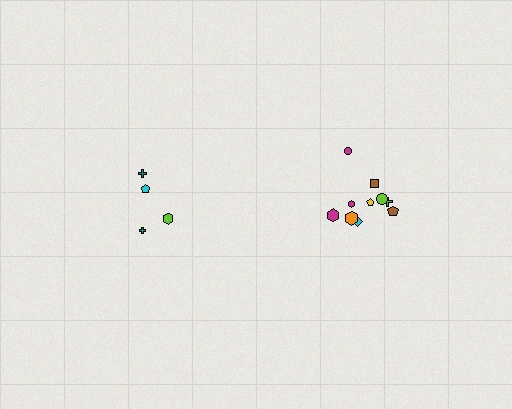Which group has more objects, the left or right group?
The right group.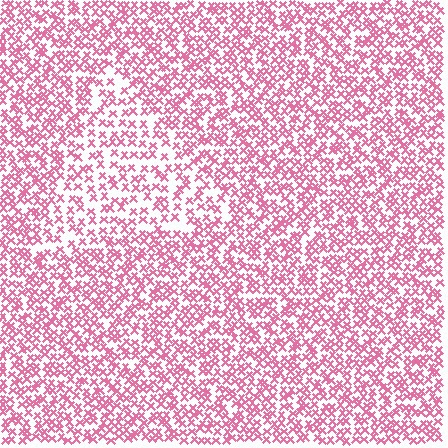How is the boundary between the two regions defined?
The boundary is defined by a change in element density (approximately 1.7x ratio). All elements are the same color, size, and shape.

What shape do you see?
I see a triangle.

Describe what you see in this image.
The image contains small pink elements arranged at two different densities. A triangle-shaped region is visible where the elements are less densely packed than the surrounding area.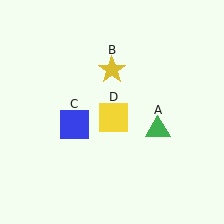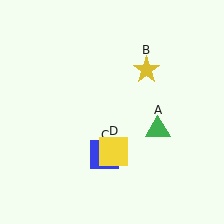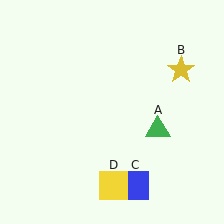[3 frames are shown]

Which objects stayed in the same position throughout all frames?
Green triangle (object A) remained stationary.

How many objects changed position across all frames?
3 objects changed position: yellow star (object B), blue square (object C), yellow square (object D).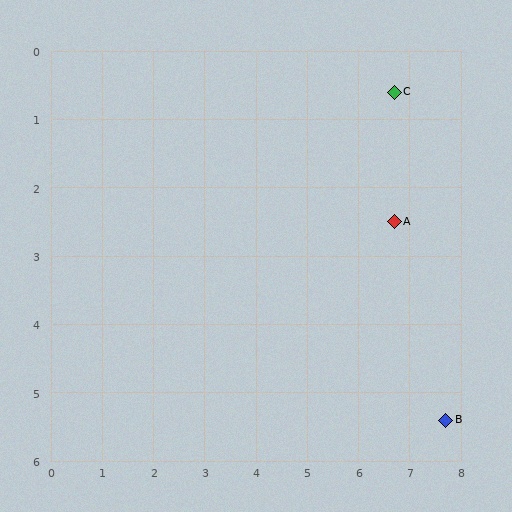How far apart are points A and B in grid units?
Points A and B are about 3.1 grid units apart.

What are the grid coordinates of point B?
Point B is at approximately (7.7, 5.4).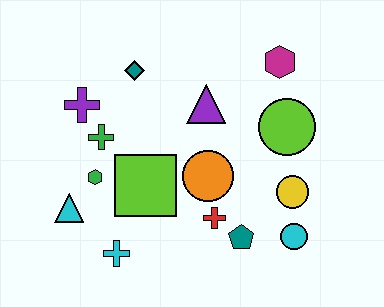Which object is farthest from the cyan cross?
The magenta hexagon is farthest from the cyan cross.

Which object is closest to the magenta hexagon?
The lime circle is closest to the magenta hexagon.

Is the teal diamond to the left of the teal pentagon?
Yes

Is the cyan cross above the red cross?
No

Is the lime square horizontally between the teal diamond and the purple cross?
No